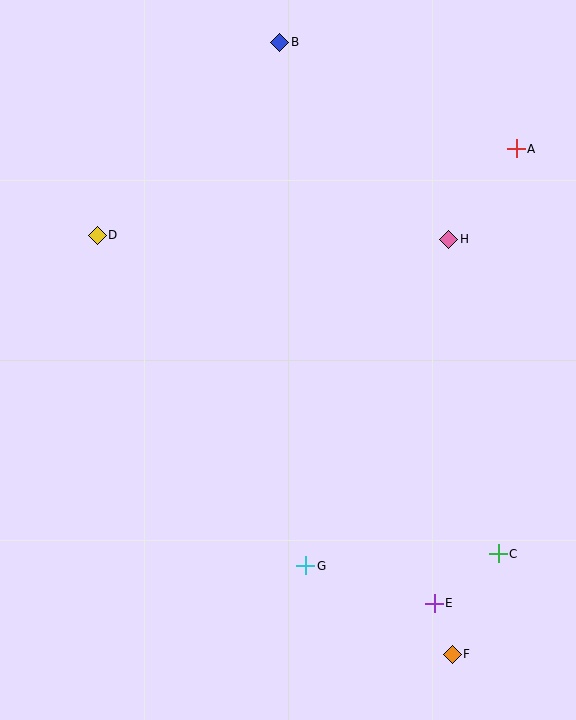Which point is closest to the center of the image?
Point H at (449, 239) is closest to the center.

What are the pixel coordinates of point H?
Point H is at (449, 239).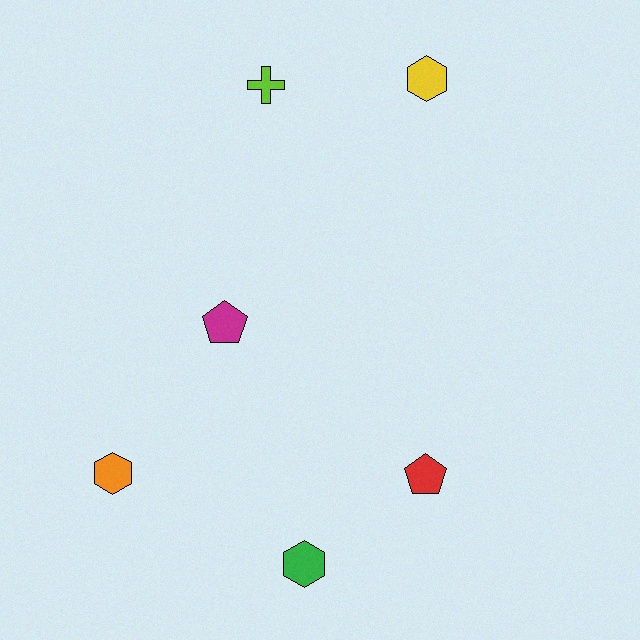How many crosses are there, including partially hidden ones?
There is 1 cross.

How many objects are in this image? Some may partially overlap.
There are 6 objects.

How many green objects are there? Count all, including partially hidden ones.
There is 1 green object.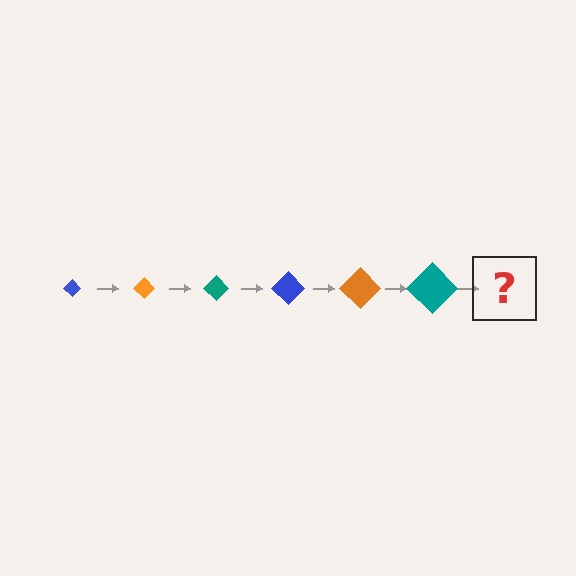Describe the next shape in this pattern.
It should be a blue diamond, larger than the previous one.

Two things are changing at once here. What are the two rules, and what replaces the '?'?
The two rules are that the diamond grows larger each step and the color cycles through blue, orange, and teal. The '?' should be a blue diamond, larger than the previous one.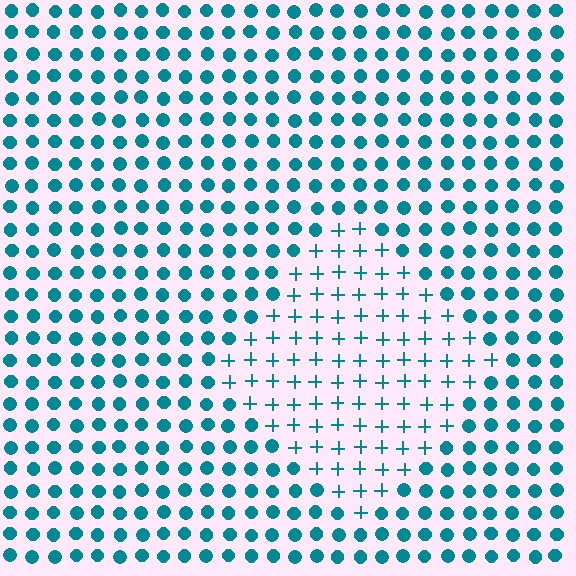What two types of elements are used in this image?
The image uses plus signs inside the diamond region and circles outside it.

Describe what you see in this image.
The image is filled with small teal elements arranged in a uniform grid. A diamond-shaped region contains plus signs, while the surrounding area contains circles. The boundary is defined purely by the change in element shape.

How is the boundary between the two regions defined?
The boundary is defined by a change in element shape: plus signs inside vs. circles outside. All elements share the same color and spacing.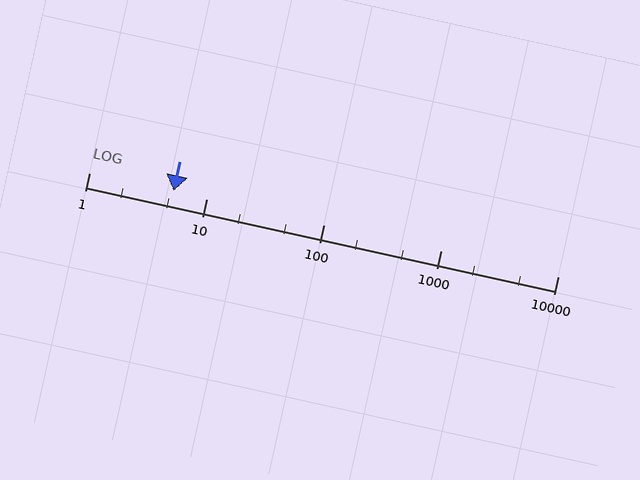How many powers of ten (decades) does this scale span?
The scale spans 4 decades, from 1 to 10000.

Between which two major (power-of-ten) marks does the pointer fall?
The pointer is between 1 and 10.